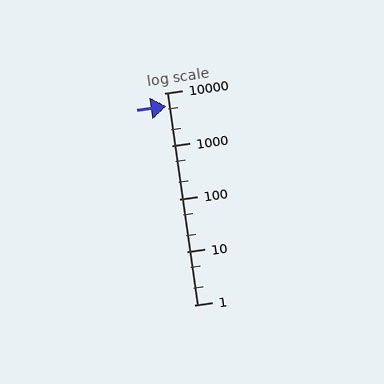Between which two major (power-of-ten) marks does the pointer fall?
The pointer is between 1000 and 10000.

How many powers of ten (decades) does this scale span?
The scale spans 4 decades, from 1 to 10000.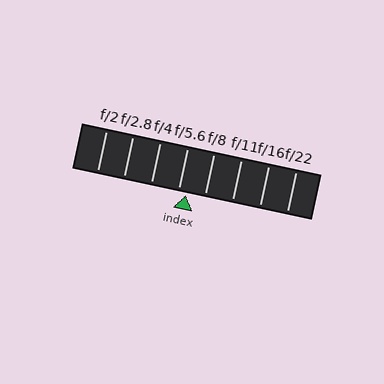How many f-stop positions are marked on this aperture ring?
There are 8 f-stop positions marked.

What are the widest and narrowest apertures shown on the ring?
The widest aperture shown is f/2 and the narrowest is f/22.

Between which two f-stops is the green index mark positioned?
The index mark is between f/5.6 and f/8.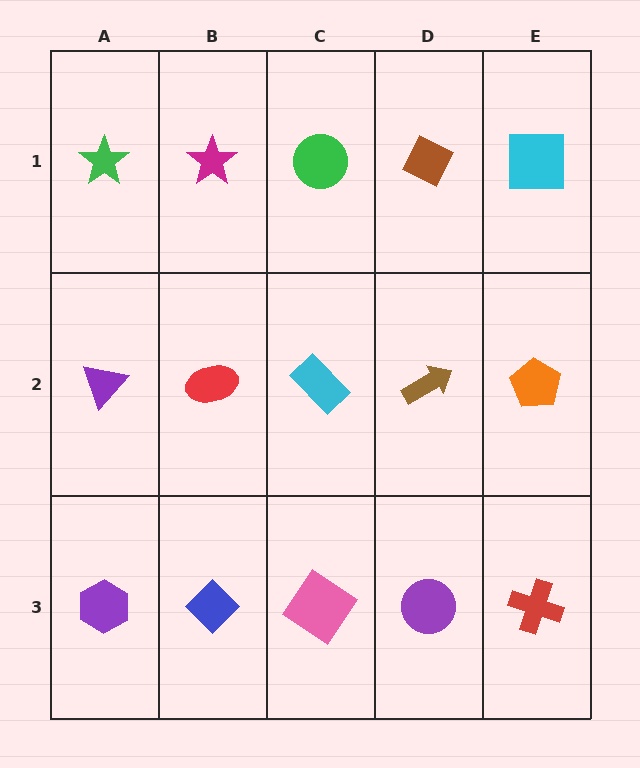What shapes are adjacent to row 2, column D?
A brown diamond (row 1, column D), a purple circle (row 3, column D), a cyan rectangle (row 2, column C), an orange pentagon (row 2, column E).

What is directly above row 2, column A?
A green star.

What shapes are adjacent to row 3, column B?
A red ellipse (row 2, column B), a purple hexagon (row 3, column A), a pink diamond (row 3, column C).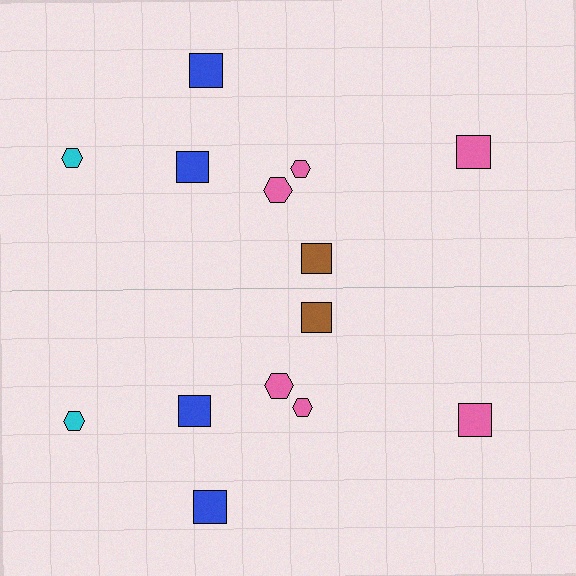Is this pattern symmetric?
Yes, this pattern has bilateral (reflection) symmetry.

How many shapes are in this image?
There are 14 shapes in this image.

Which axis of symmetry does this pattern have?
The pattern has a horizontal axis of symmetry running through the center of the image.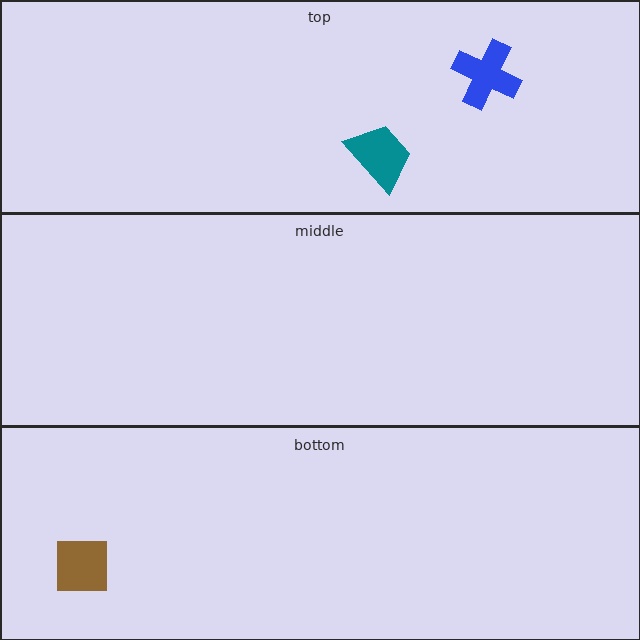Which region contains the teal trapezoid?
The top region.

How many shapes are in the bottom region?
1.